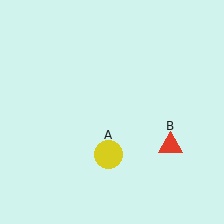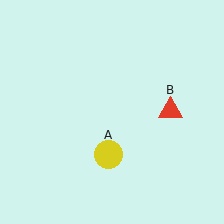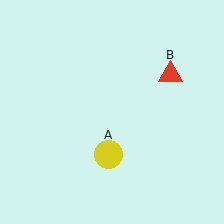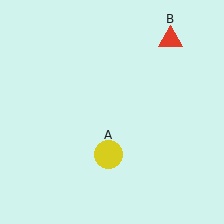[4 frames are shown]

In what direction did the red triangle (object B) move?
The red triangle (object B) moved up.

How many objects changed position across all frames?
1 object changed position: red triangle (object B).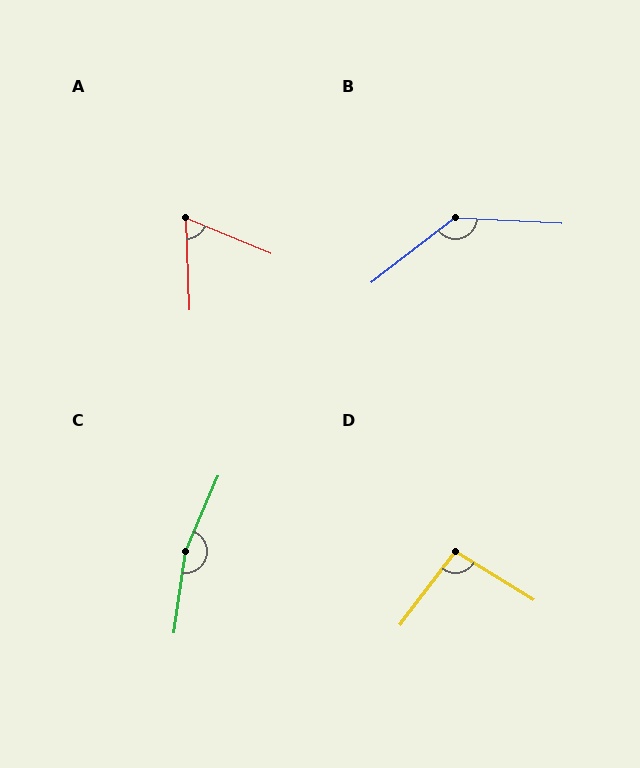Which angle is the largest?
C, at approximately 165 degrees.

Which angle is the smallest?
A, at approximately 65 degrees.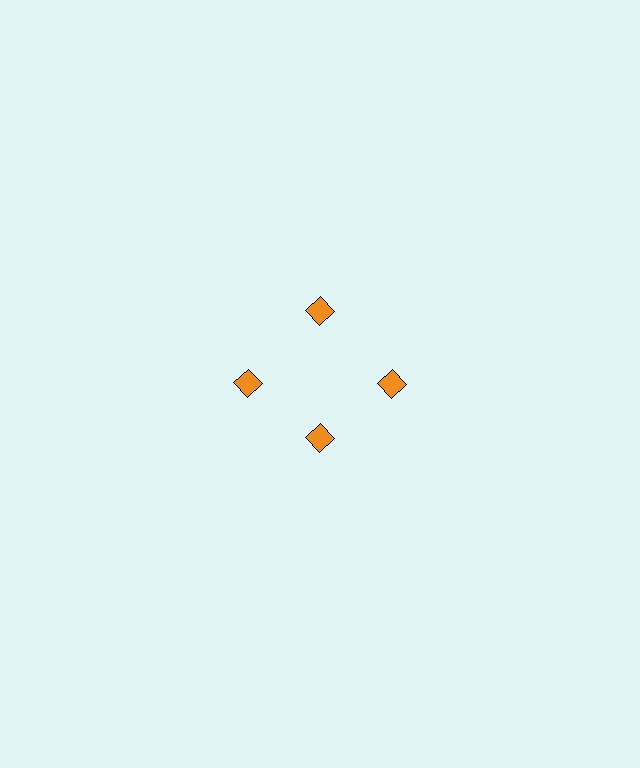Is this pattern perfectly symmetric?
No. The 4 orange squares are arranged in a ring, but one element near the 6 o'clock position is pulled inward toward the center, breaking the 4-fold rotational symmetry.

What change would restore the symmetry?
The symmetry would be restored by moving it outward, back onto the ring so that all 4 squares sit at equal angles and equal distance from the center.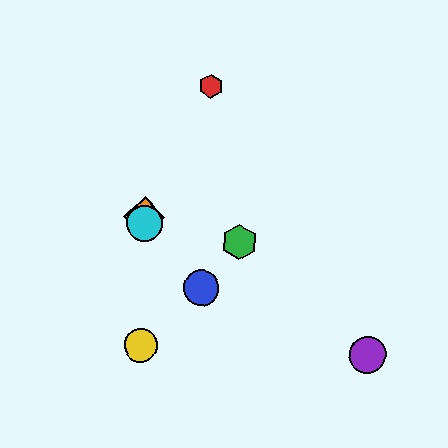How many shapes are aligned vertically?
3 shapes (the yellow circle, the orange diamond, the cyan circle) are aligned vertically.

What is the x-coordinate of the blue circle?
The blue circle is at x≈201.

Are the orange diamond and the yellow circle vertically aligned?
Yes, both are at x≈144.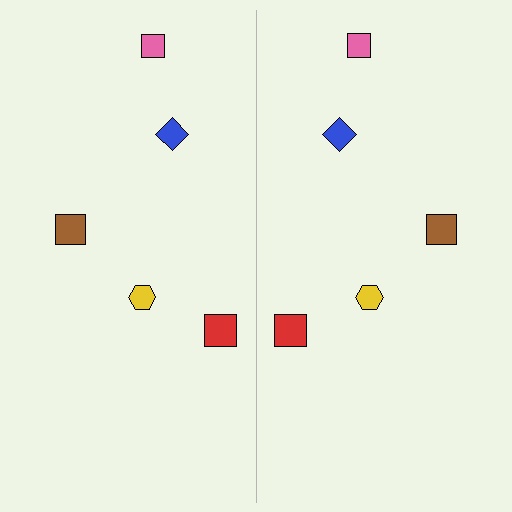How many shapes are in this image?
There are 10 shapes in this image.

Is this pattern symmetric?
Yes, this pattern has bilateral (reflection) symmetry.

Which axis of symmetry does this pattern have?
The pattern has a vertical axis of symmetry running through the center of the image.